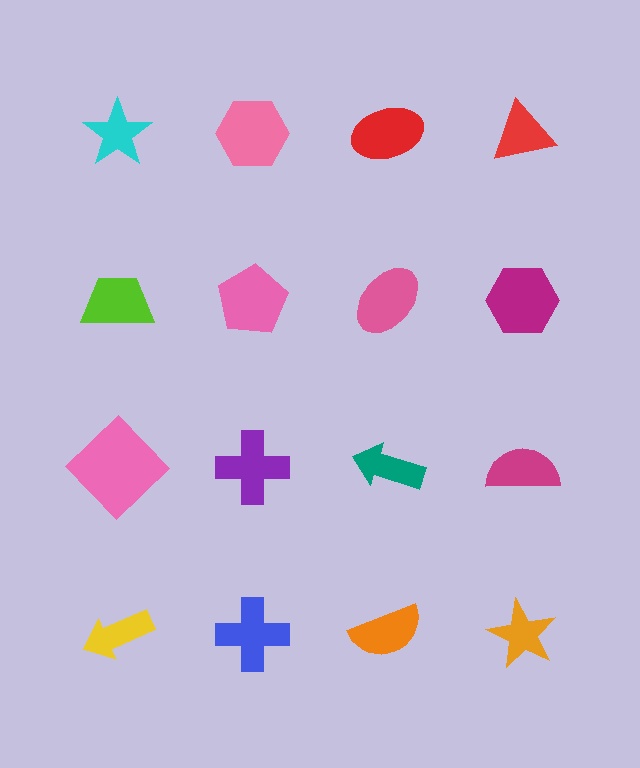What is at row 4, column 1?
A yellow arrow.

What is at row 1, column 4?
A red triangle.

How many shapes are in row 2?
4 shapes.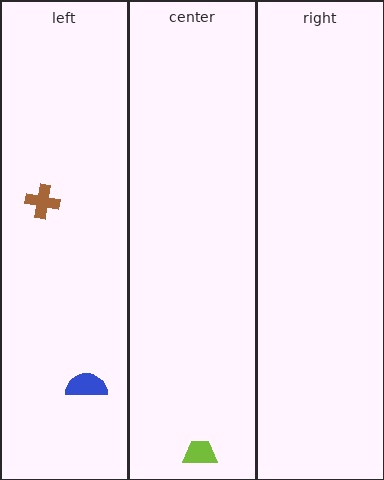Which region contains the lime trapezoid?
The center region.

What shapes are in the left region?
The brown cross, the blue semicircle.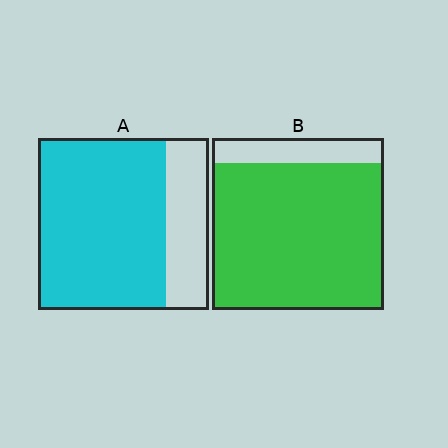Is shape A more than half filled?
Yes.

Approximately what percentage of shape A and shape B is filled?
A is approximately 75% and B is approximately 85%.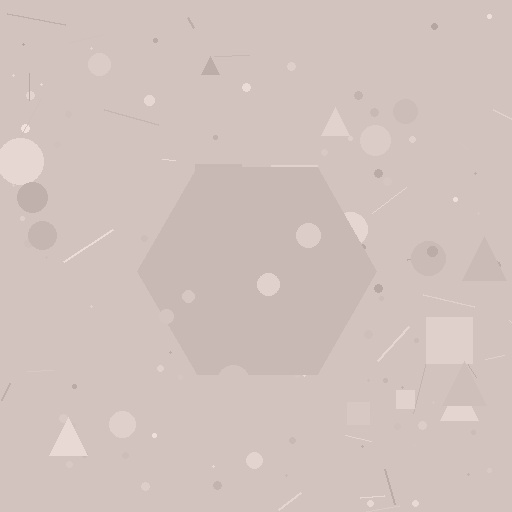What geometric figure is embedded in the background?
A hexagon is embedded in the background.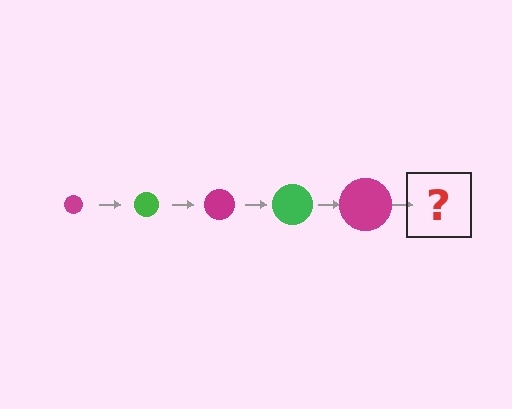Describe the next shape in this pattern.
It should be a green circle, larger than the previous one.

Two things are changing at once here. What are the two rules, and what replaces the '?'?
The two rules are that the circle grows larger each step and the color cycles through magenta and green. The '?' should be a green circle, larger than the previous one.